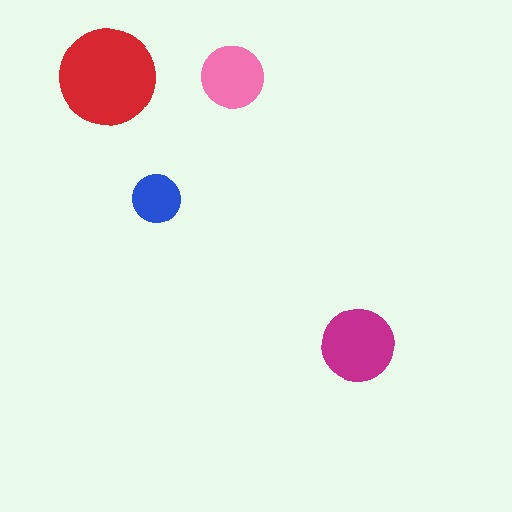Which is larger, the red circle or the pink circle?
The red one.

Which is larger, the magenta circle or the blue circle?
The magenta one.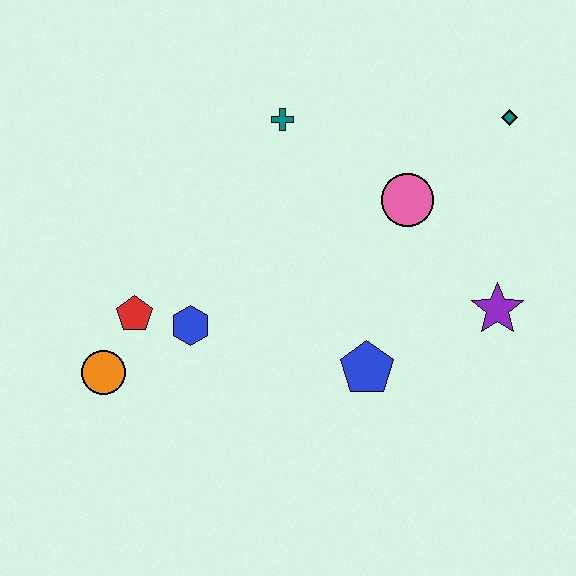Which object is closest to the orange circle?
The red pentagon is closest to the orange circle.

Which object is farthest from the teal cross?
The orange circle is farthest from the teal cross.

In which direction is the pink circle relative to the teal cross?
The pink circle is to the right of the teal cross.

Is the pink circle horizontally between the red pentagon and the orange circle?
No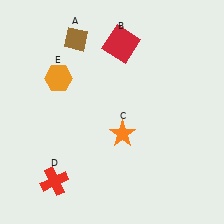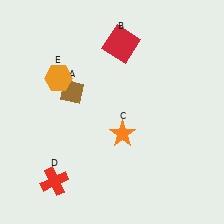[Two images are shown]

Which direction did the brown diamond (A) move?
The brown diamond (A) moved down.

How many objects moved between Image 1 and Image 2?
1 object moved between the two images.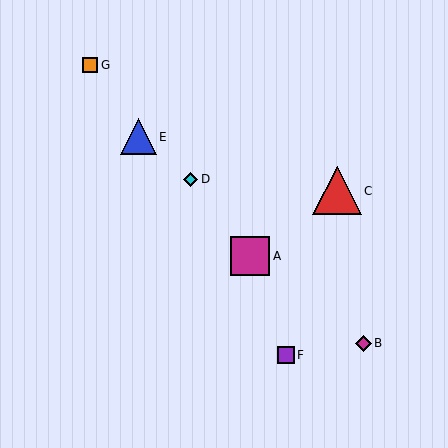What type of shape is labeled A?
Shape A is a magenta square.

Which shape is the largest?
The red triangle (labeled C) is the largest.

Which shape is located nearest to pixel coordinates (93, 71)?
The orange square (labeled G) at (90, 65) is nearest to that location.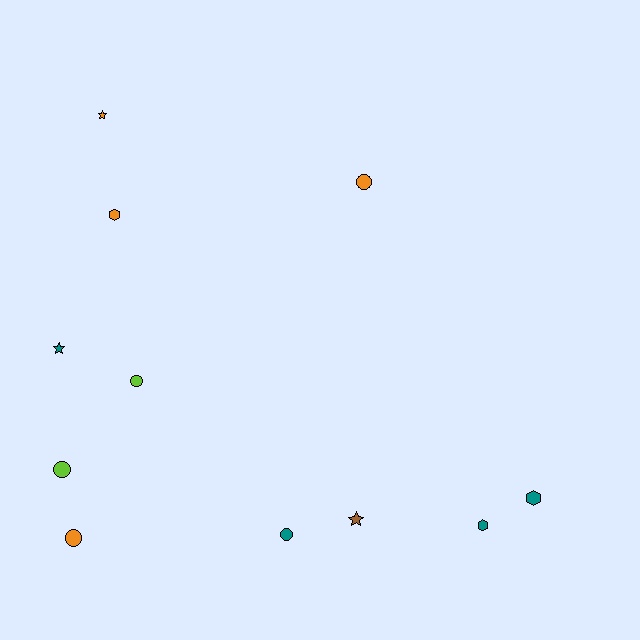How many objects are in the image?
There are 11 objects.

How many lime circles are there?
There are 2 lime circles.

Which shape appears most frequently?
Circle, with 5 objects.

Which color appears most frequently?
Orange, with 4 objects.